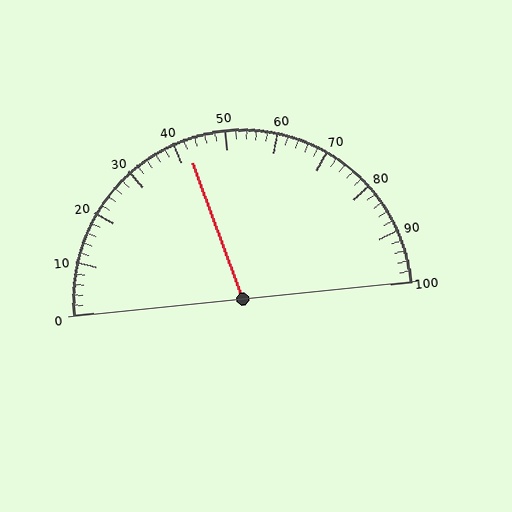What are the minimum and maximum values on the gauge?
The gauge ranges from 0 to 100.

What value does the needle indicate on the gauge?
The needle indicates approximately 42.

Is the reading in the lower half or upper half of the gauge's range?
The reading is in the lower half of the range (0 to 100).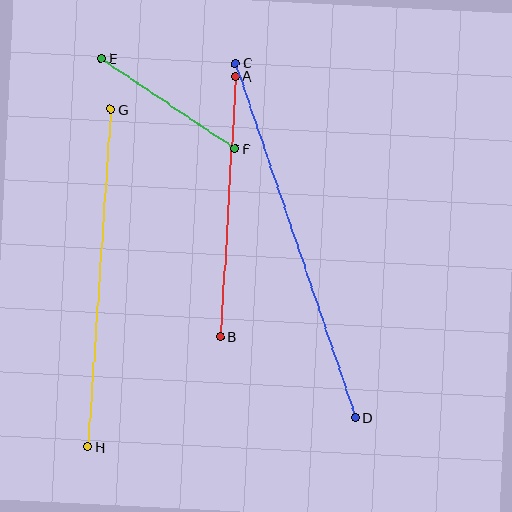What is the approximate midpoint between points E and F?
The midpoint is at approximately (168, 103) pixels.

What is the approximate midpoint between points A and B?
The midpoint is at approximately (228, 206) pixels.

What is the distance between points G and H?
The distance is approximately 338 pixels.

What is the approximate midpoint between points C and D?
The midpoint is at approximately (295, 240) pixels.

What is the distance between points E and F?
The distance is approximately 161 pixels.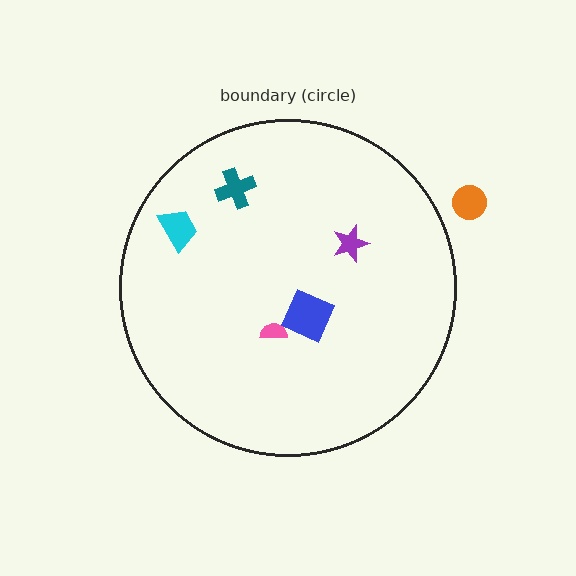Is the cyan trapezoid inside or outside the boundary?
Inside.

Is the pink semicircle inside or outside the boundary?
Inside.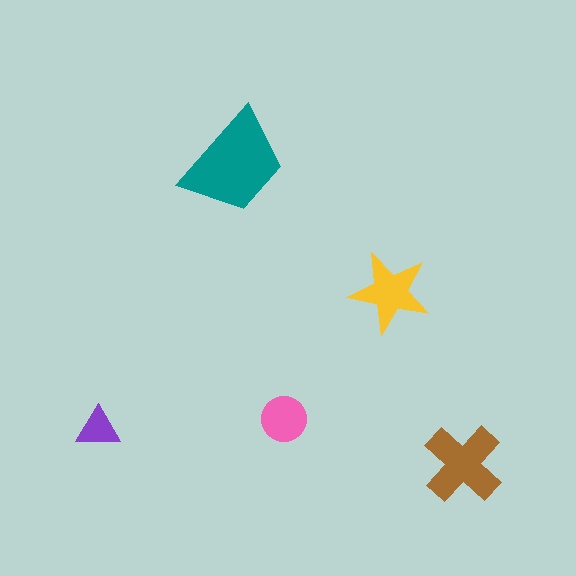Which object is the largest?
The teal trapezoid.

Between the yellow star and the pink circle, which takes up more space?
The yellow star.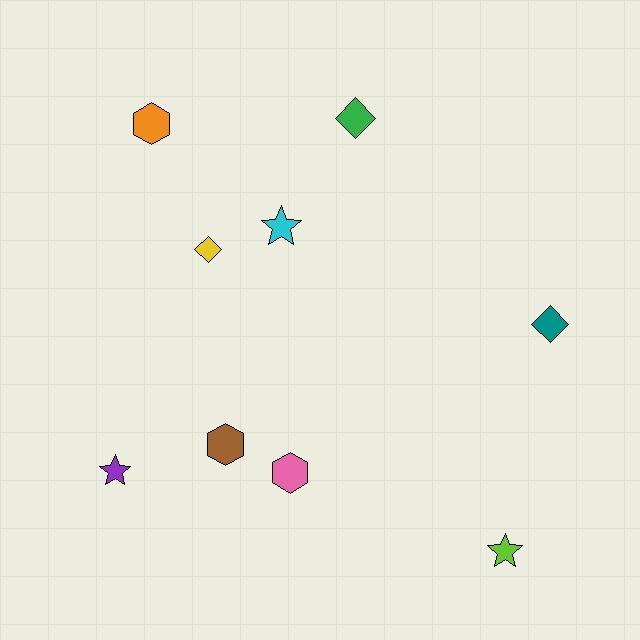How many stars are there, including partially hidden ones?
There are 3 stars.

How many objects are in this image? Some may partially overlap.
There are 9 objects.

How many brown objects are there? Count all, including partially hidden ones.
There is 1 brown object.